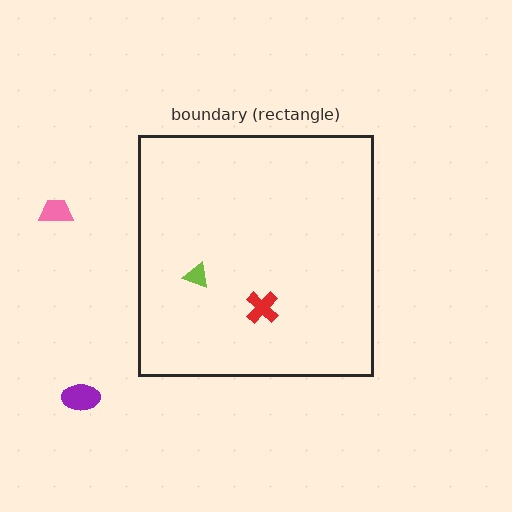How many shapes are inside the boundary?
2 inside, 2 outside.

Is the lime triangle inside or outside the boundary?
Inside.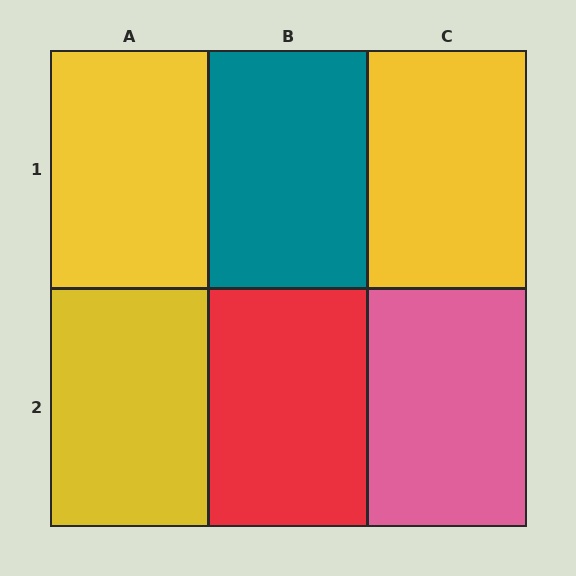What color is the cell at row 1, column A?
Yellow.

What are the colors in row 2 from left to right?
Yellow, red, pink.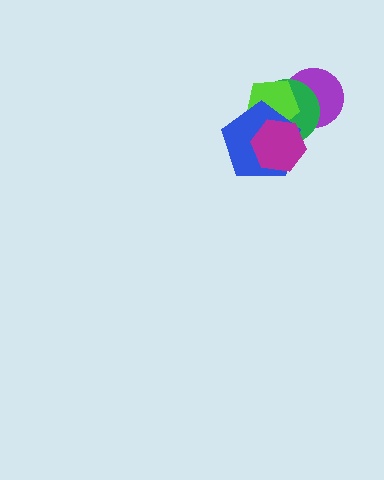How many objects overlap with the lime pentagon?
4 objects overlap with the lime pentagon.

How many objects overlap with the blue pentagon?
3 objects overlap with the blue pentagon.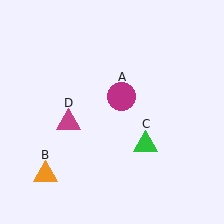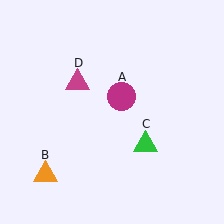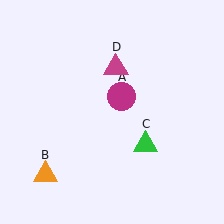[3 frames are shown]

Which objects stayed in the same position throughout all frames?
Magenta circle (object A) and orange triangle (object B) and green triangle (object C) remained stationary.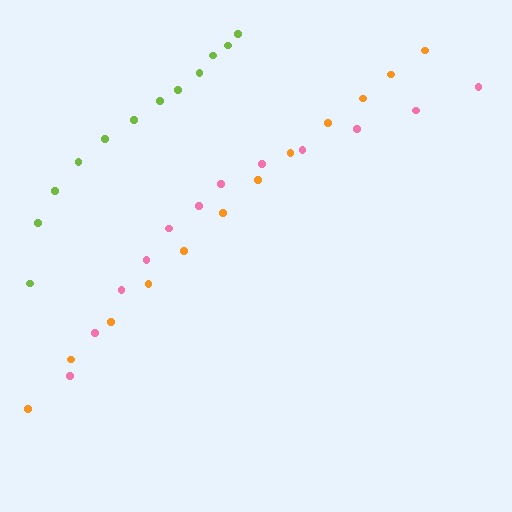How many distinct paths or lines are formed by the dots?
There are 3 distinct paths.